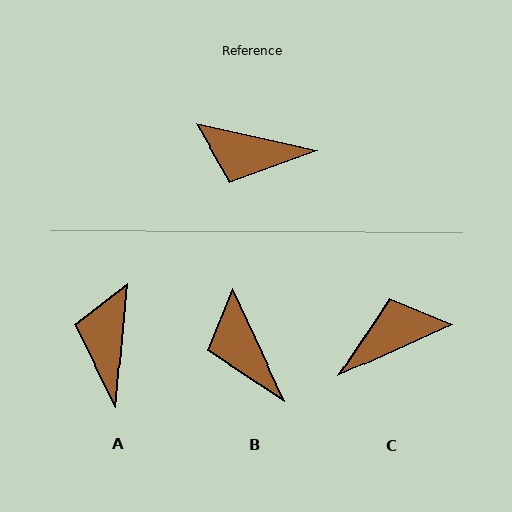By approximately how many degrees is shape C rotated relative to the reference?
Approximately 143 degrees clockwise.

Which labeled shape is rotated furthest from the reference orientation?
C, about 143 degrees away.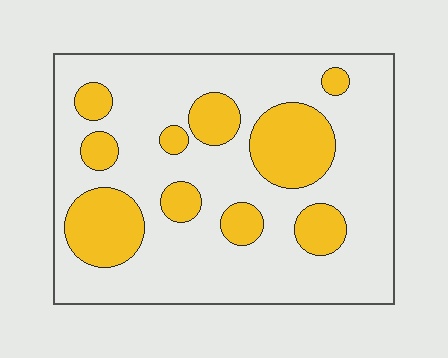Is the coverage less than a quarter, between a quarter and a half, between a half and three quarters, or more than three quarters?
Between a quarter and a half.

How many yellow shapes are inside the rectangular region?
10.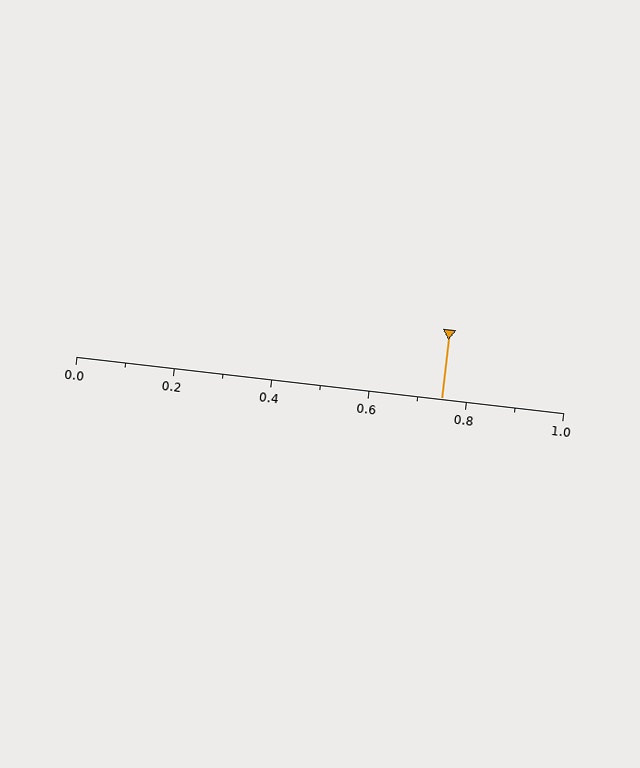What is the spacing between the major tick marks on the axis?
The major ticks are spaced 0.2 apart.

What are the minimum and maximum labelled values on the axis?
The axis runs from 0.0 to 1.0.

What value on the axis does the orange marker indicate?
The marker indicates approximately 0.75.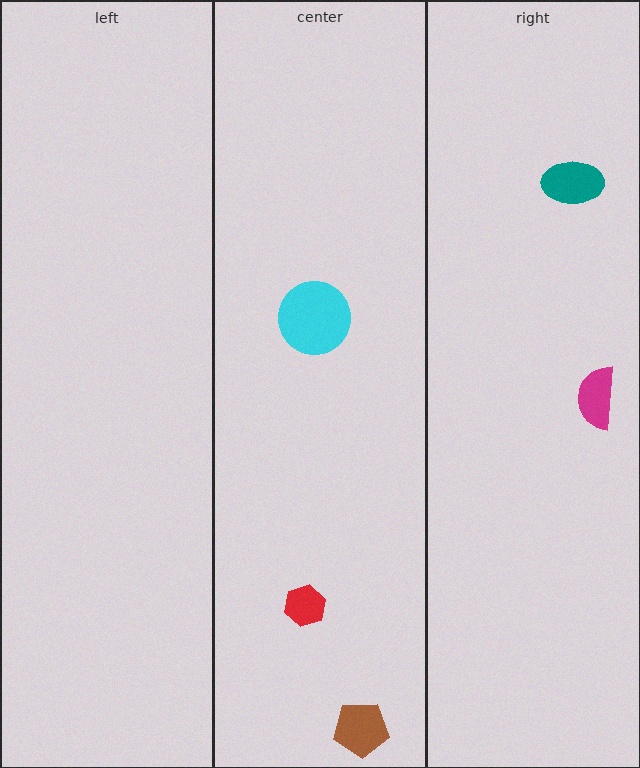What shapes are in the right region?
The teal ellipse, the magenta semicircle.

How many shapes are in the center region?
3.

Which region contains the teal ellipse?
The right region.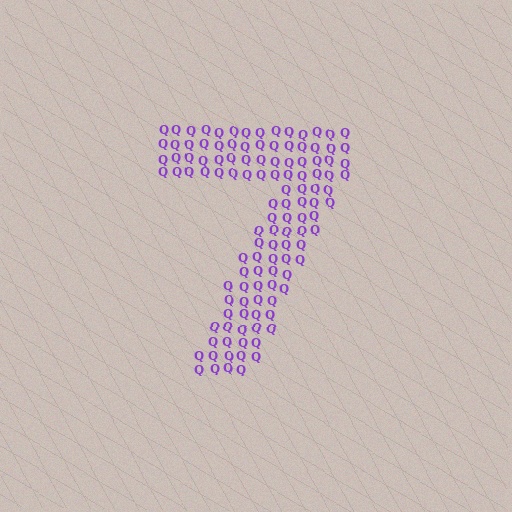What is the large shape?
The large shape is the digit 7.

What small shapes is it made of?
It is made of small letter Q's.